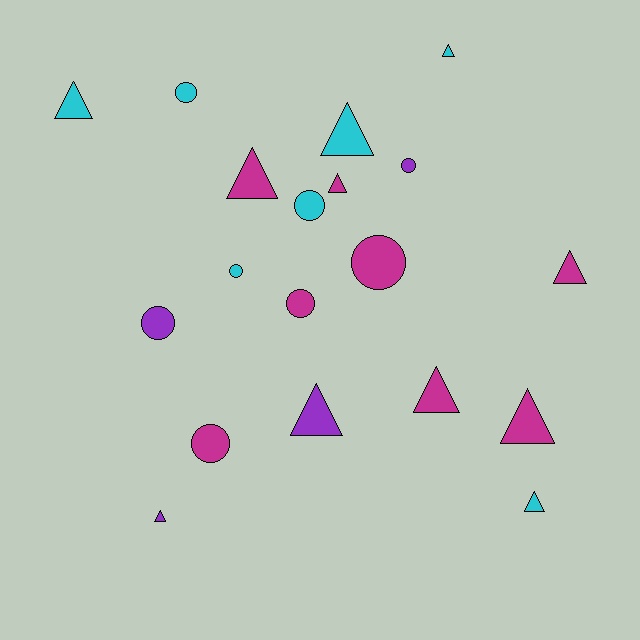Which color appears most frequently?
Magenta, with 8 objects.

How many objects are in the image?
There are 19 objects.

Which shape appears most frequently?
Triangle, with 11 objects.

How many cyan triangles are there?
There are 4 cyan triangles.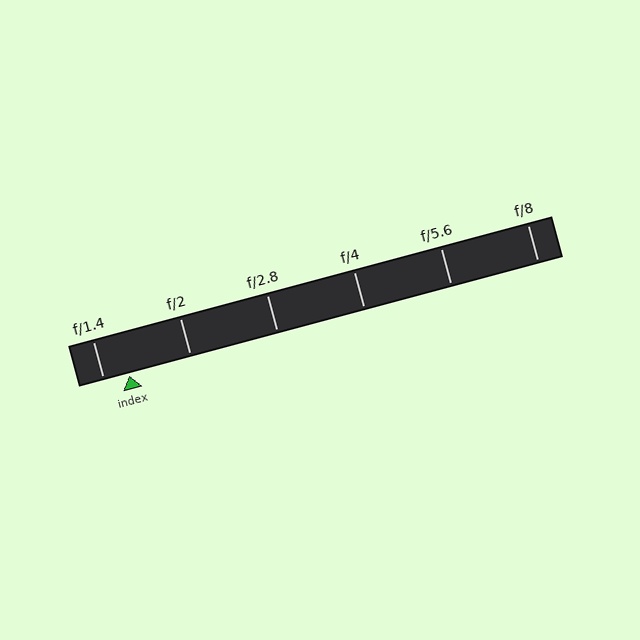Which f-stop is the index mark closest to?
The index mark is closest to f/1.4.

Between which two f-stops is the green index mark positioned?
The index mark is between f/1.4 and f/2.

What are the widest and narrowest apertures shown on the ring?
The widest aperture shown is f/1.4 and the narrowest is f/8.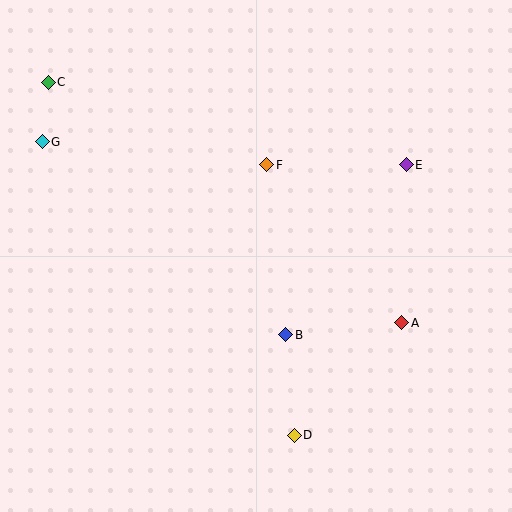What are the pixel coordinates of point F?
Point F is at (267, 165).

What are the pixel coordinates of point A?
Point A is at (402, 323).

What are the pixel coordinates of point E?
Point E is at (406, 165).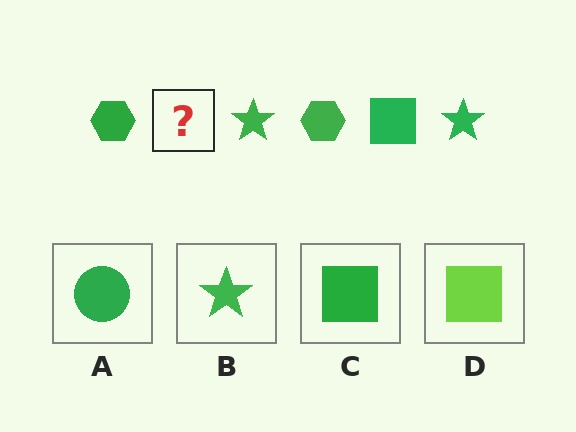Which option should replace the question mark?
Option C.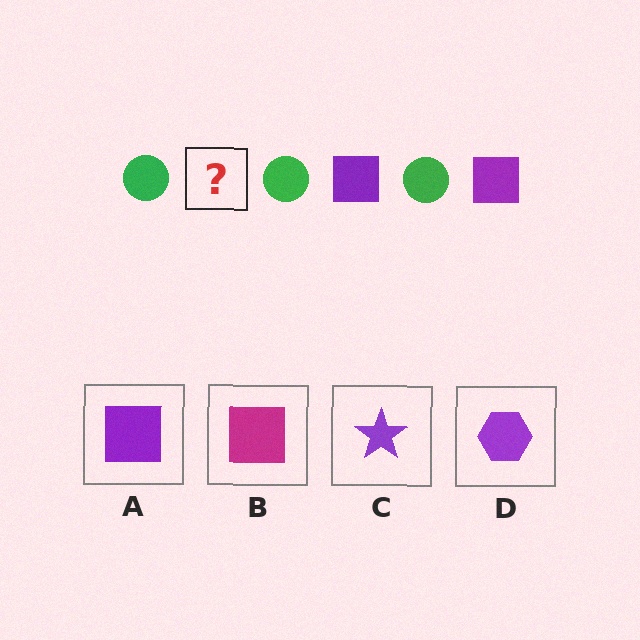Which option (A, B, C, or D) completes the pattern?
A.